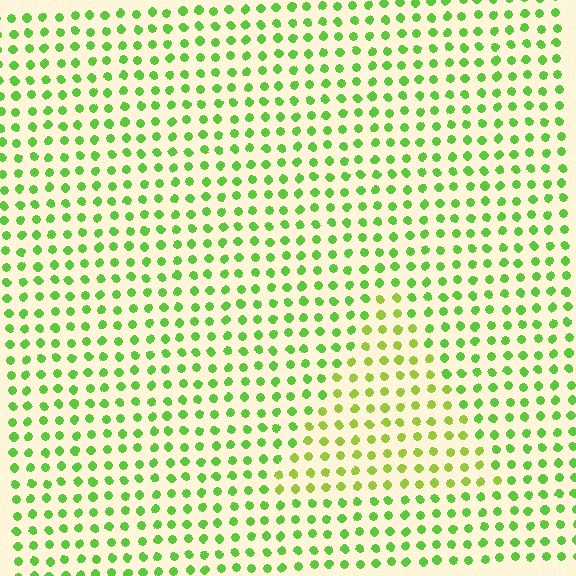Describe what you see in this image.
The image is filled with small lime elements in a uniform arrangement. A triangle-shaped region is visible where the elements are tinted to a slightly different hue, forming a subtle color boundary.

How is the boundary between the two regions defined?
The boundary is defined purely by a slight shift in hue (about 26 degrees). Spacing, size, and orientation are identical on both sides.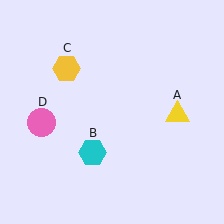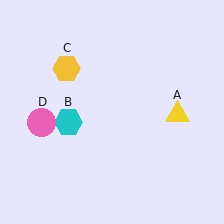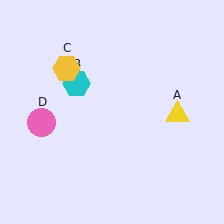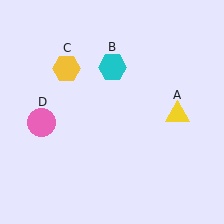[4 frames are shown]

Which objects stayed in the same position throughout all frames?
Yellow triangle (object A) and yellow hexagon (object C) and pink circle (object D) remained stationary.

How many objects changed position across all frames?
1 object changed position: cyan hexagon (object B).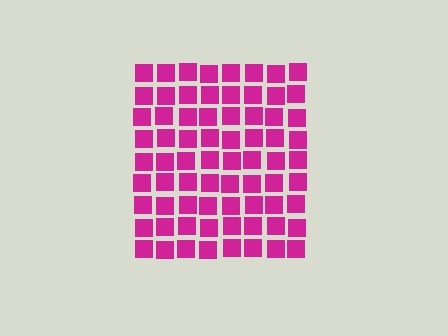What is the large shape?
The large shape is a square.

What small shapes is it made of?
It is made of small squares.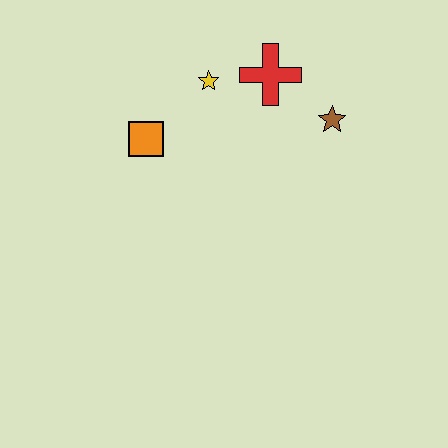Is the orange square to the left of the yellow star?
Yes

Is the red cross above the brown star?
Yes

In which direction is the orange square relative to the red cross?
The orange square is to the left of the red cross.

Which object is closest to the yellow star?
The red cross is closest to the yellow star.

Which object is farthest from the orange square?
The brown star is farthest from the orange square.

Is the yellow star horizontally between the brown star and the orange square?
Yes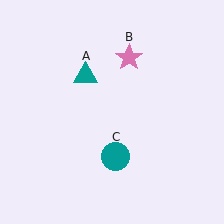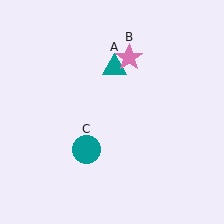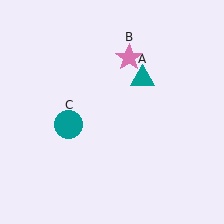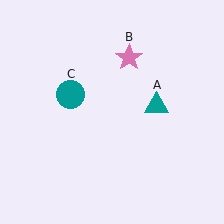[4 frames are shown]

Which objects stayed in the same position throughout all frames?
Pink star (object B) remained stationary.